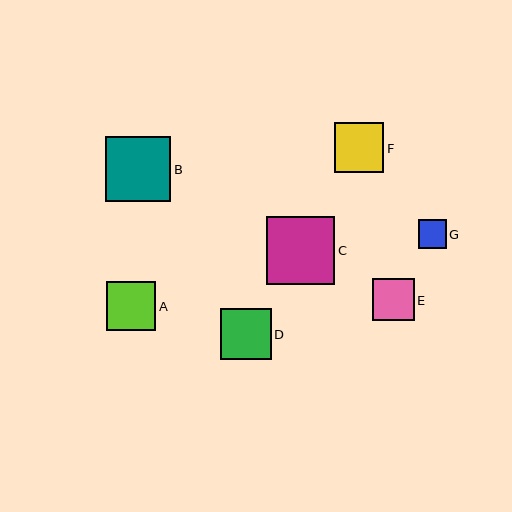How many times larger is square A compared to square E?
Square A is approximately 1.2 times the size of square E.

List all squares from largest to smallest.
From largest to smallest: C, B, D, F, A, E, G.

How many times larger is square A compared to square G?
Square A is approximately 1.7 times the size of square G.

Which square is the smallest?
Square G is the smallest with a size of approximately 28 pixels.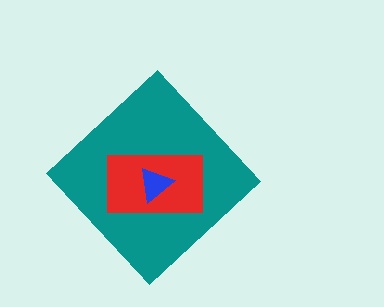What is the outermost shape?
The teal diamond.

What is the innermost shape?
The blue triangle.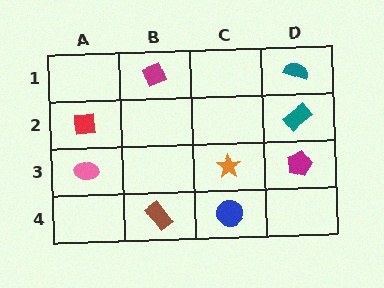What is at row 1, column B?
A magenta diamond.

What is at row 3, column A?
A pink ellipse.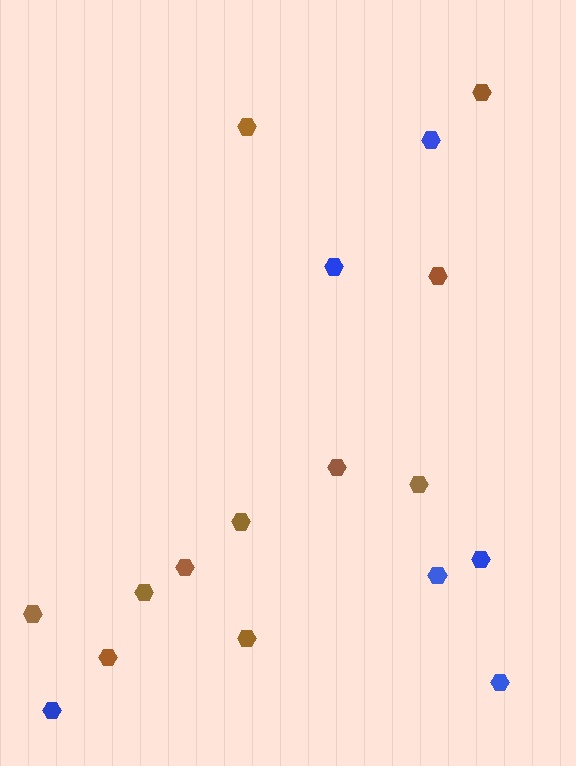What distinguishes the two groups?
There are 2 groups: one group of blue hexagons (6) and one group of brown hexagons (11).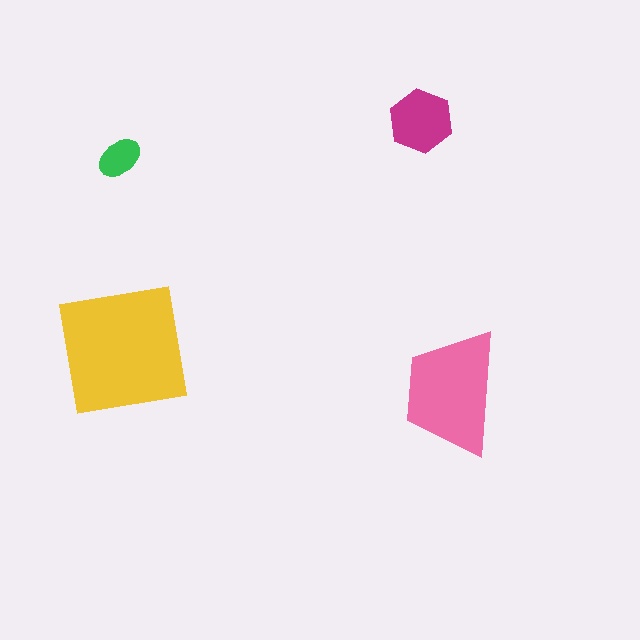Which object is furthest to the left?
The green ellipse is leftmost.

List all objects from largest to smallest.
The yellow square, the pink trapezoid, the magenta hexagon, the green ellipse.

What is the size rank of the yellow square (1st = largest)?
1st.